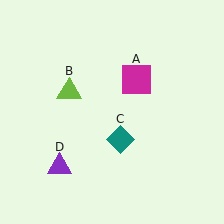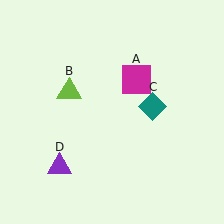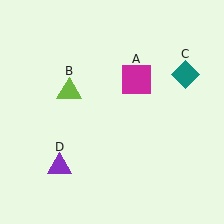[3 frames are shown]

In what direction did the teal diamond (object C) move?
The teal diamond (object C) moved up and to the right.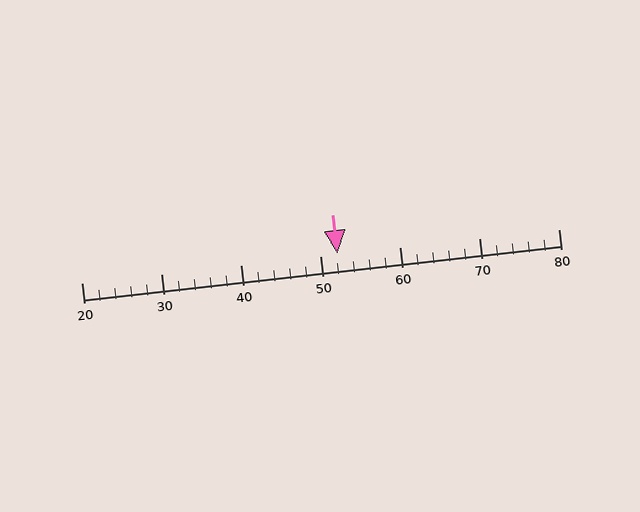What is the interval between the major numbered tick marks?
The major tick marks are spaced 10 units apart.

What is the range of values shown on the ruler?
The ruler shows values from 20 to 80.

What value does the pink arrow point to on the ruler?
The pink arrow points to approximately 52.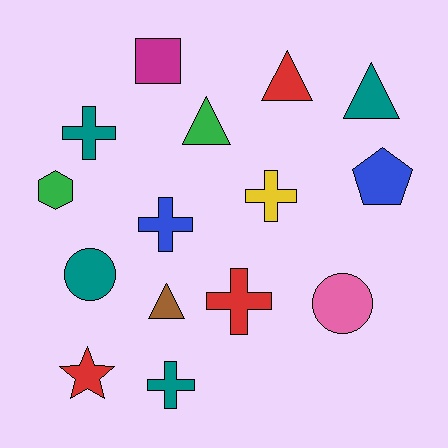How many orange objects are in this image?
There are no orange objects.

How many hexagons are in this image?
There is 1 hexagon.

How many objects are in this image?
There are 15 objects.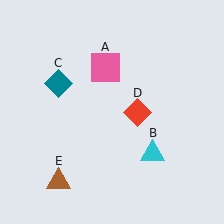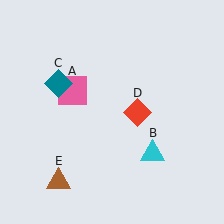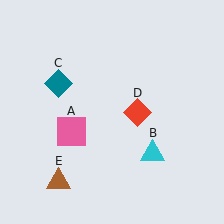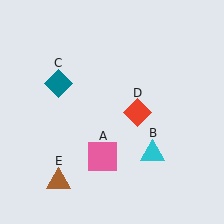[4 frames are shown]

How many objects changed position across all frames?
1 object changed position: pink square (object A).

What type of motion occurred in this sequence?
The pink square (object A) rotated counterclockwise around the center of the scene.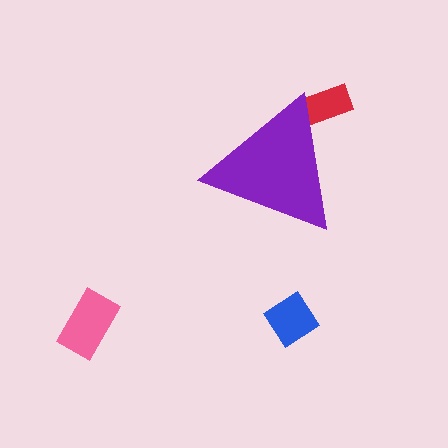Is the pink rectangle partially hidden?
No, the pink rectangle is fully visible.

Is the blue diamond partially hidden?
No, the blue diamond is fully visible.